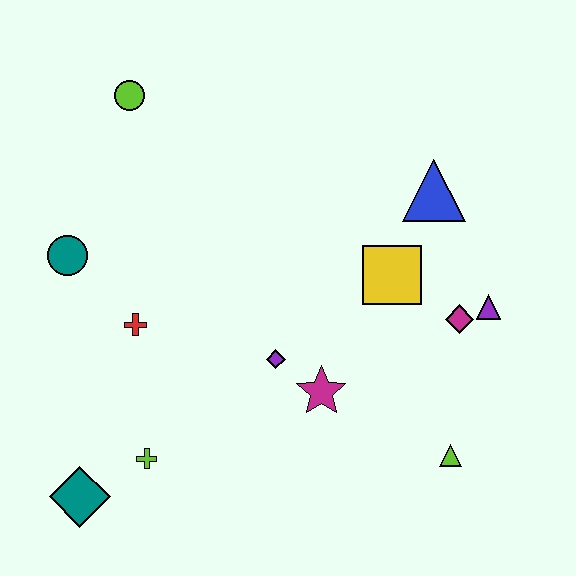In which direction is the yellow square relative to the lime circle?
The yellow square is to the right of the lime circle.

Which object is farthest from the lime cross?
The blue triangle is farthest from the lime cross.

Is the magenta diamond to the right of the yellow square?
Yes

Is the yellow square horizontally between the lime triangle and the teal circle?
Yes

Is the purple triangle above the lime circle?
No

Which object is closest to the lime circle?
The teal circle is closest to the lime circle.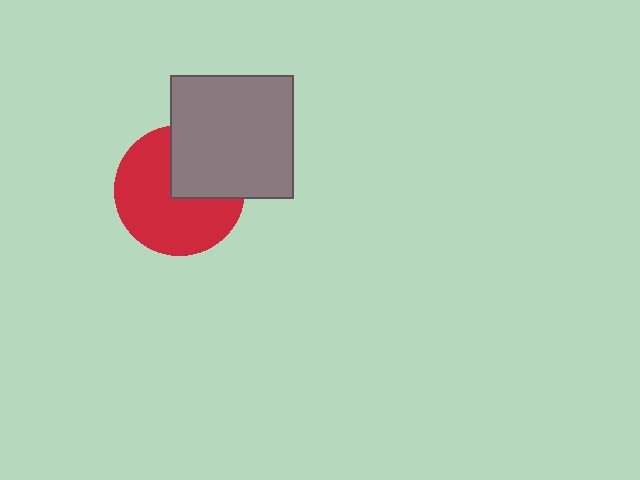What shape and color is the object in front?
The object in front is a gray square.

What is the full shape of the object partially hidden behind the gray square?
The partially hidden object is a red circle.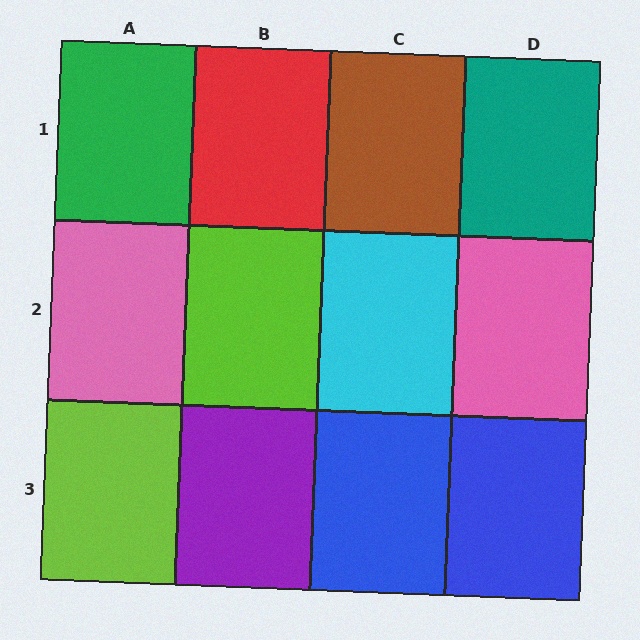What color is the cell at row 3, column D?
Blue.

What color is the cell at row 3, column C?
Blue.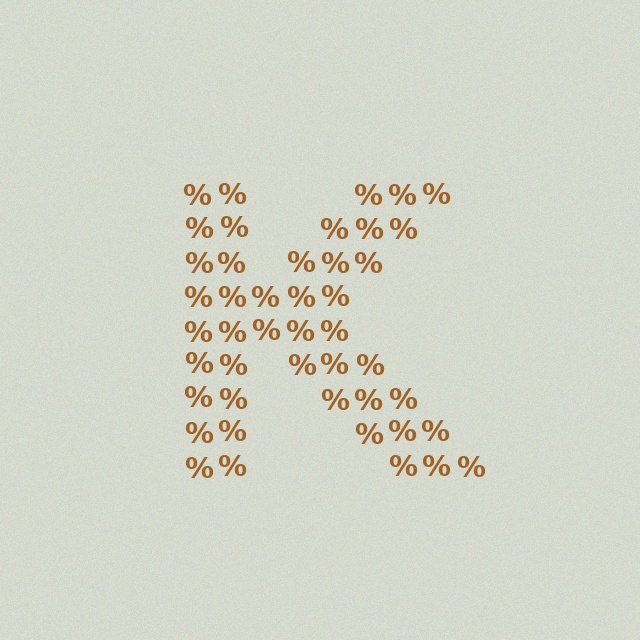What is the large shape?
The large shape is the letter K.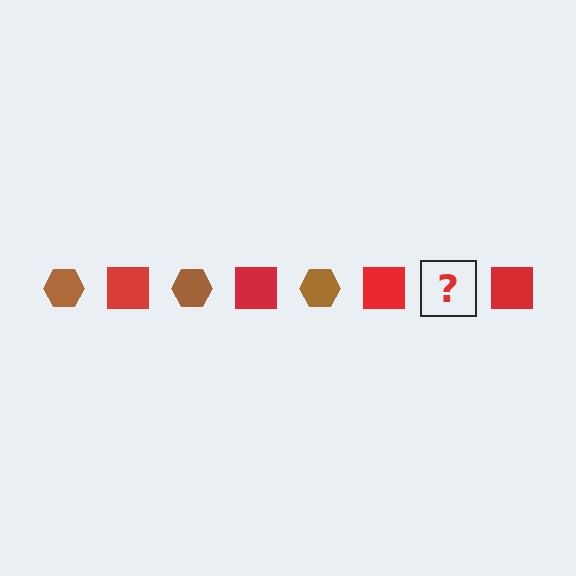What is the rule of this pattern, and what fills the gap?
The rule is that the pattern alternates between brown hexagon and red square. The gap should be filled with a brown hexagon.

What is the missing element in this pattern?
The missing element is a brown hexagon.